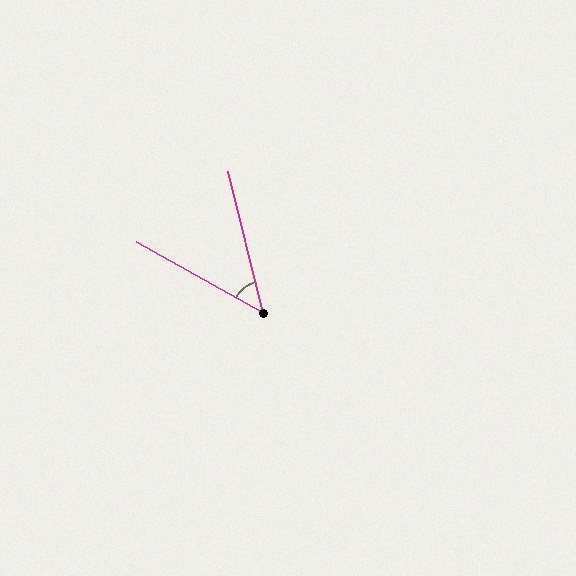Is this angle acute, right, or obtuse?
It is acute.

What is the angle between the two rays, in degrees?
Approximately 47 degrees.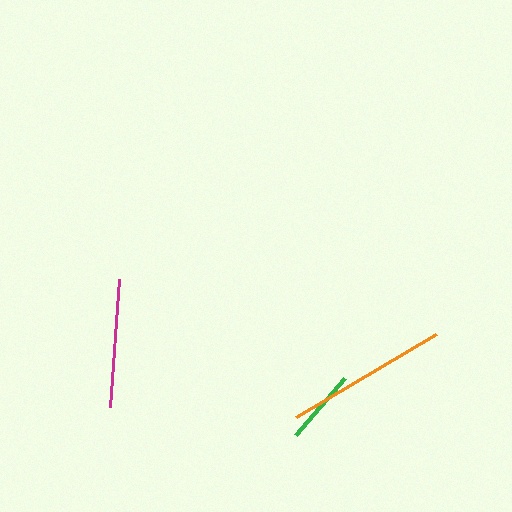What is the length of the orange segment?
The orange segment is approximately 163 pixels long.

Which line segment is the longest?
The orange line is the longest at approximately 163 pixels.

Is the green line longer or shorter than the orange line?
The orange line is longer than the green line.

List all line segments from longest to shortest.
From longest to shortest: orange, magenta, green.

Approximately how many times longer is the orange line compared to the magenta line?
The orange line is approximately 1.3 times the length of the magenta line.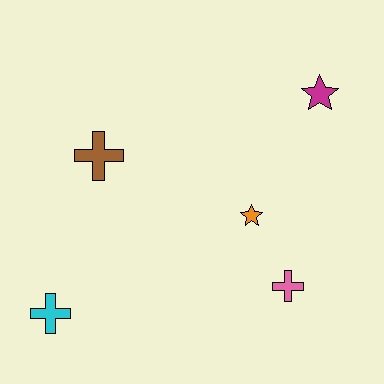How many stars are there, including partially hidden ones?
There are 2 stars.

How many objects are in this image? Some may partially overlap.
There are 5 objects.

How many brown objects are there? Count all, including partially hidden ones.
There is 1 brown object.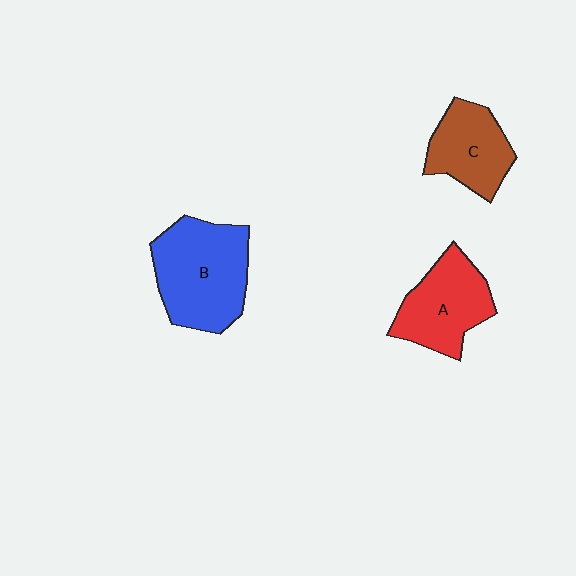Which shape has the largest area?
Shape B (blue).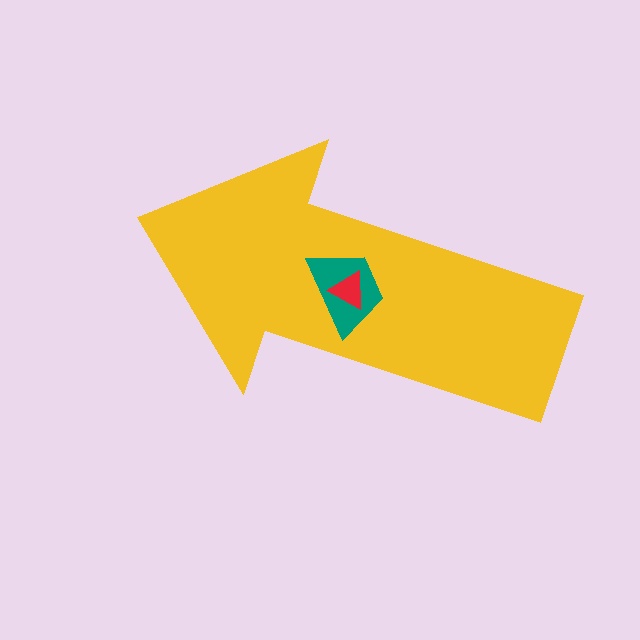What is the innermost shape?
The red triangle.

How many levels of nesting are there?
3.